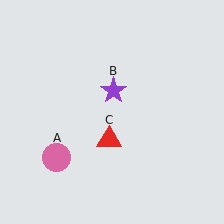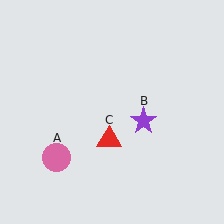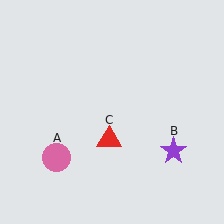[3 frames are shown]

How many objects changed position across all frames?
1 object changed position: purple star (object B).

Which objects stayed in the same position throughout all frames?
Pink circle (object A) and red triangle (object C) remained stationary.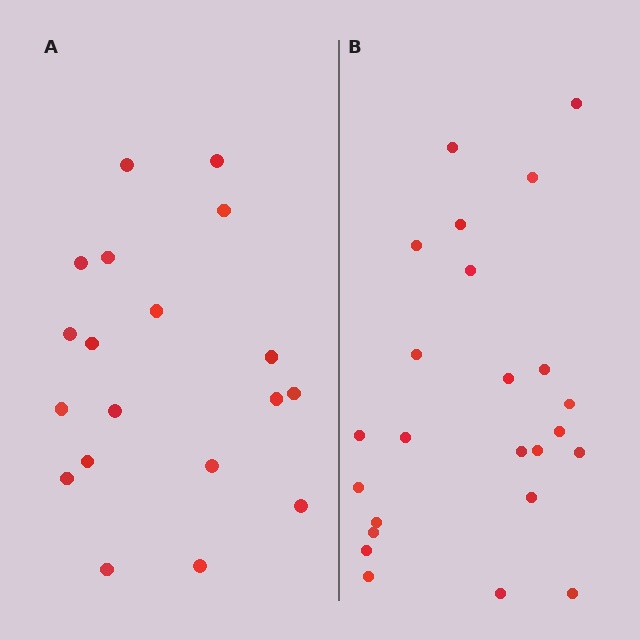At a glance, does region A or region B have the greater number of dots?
Region B (the right region) has more dots.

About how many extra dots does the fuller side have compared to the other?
Region B has about 5 more dots than region A.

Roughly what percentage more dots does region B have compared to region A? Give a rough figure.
About 25% more.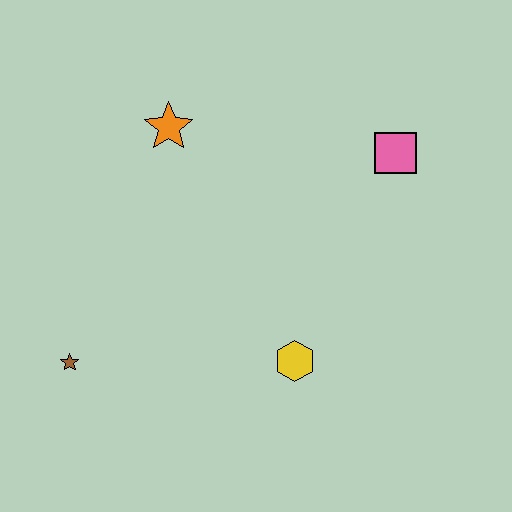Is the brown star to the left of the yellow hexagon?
Yes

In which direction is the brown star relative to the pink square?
The brown star is to the left of the pink square.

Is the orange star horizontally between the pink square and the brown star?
Yes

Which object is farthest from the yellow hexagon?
The orange star is farthest from the yellow hexagon.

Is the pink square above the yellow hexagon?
Yes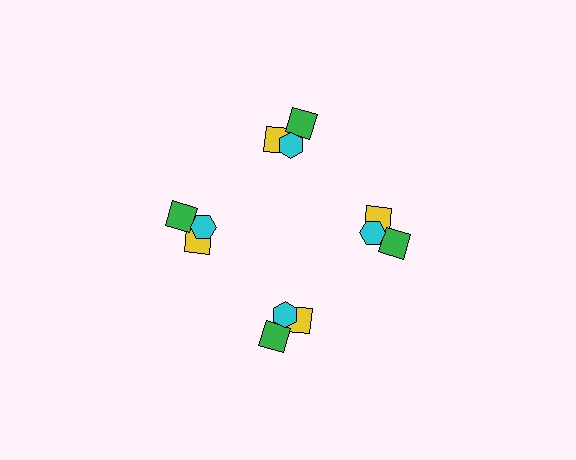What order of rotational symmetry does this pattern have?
This pattern has 4-fold rotational symmetry.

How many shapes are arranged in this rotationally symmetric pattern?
There are 12 shapes, arranged in 4 groups of 3.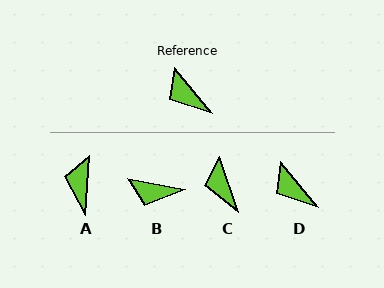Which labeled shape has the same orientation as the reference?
D.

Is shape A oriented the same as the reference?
No, it is off by about 43 degrees.